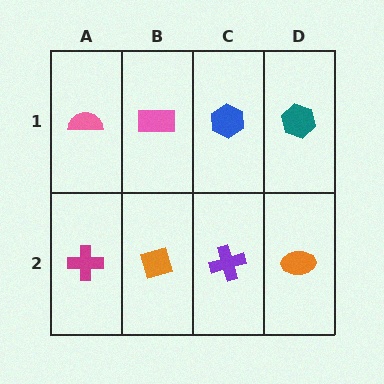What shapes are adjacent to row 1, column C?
A purple cross (row 2, column C), a pink rectangle (row 1, column B), a teal hexagon (row 1, column D).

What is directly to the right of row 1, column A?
A pink rectangle.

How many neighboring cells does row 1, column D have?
2.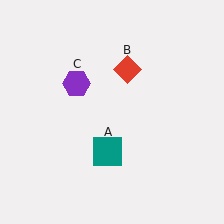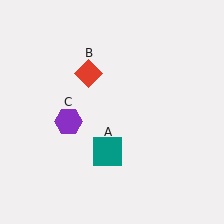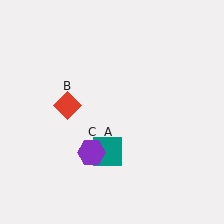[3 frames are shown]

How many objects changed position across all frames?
2 objects changed position: red diamond (object B), purple hexagon (object C).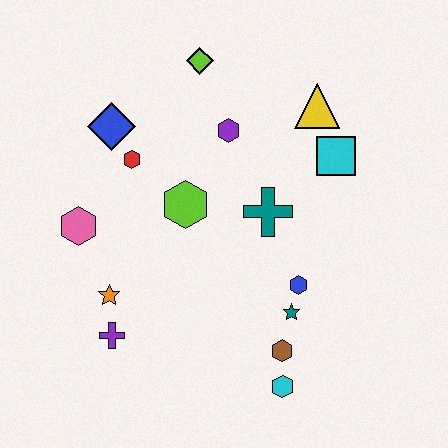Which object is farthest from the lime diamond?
The cyan hexagon is farthest from the lime diamond.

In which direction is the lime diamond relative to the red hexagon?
The lime diamond is above the red hexagon.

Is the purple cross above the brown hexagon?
Yes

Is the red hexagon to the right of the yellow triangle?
No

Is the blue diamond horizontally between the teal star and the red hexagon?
No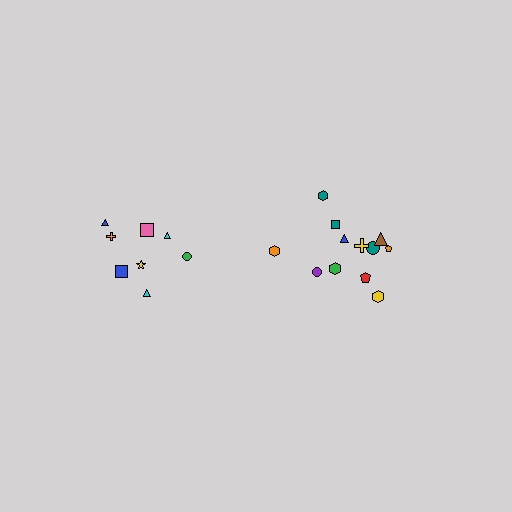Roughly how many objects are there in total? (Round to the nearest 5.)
Roughly 20 objects in total.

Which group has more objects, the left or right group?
The right group.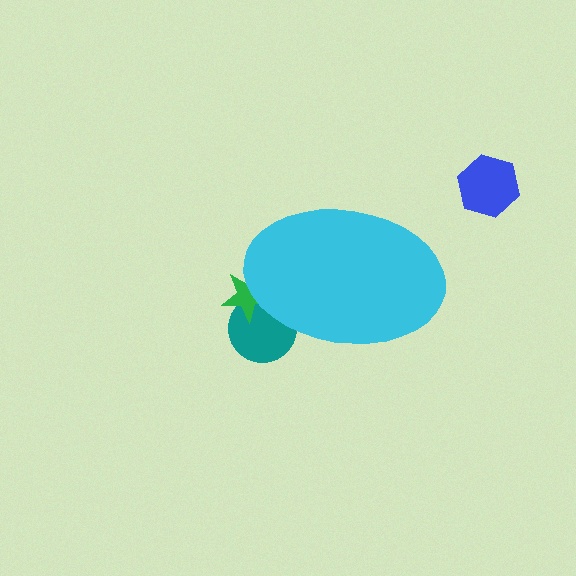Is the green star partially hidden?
Yes, the green star is partially hidden behind the cyan ellipse.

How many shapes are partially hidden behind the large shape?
2 shapes are partially hidden.